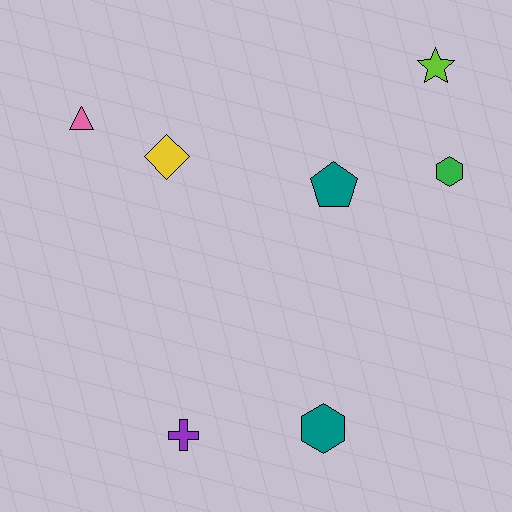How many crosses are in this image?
There is 1 cross.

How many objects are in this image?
There are 7 objects.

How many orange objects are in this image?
There are no orange objects.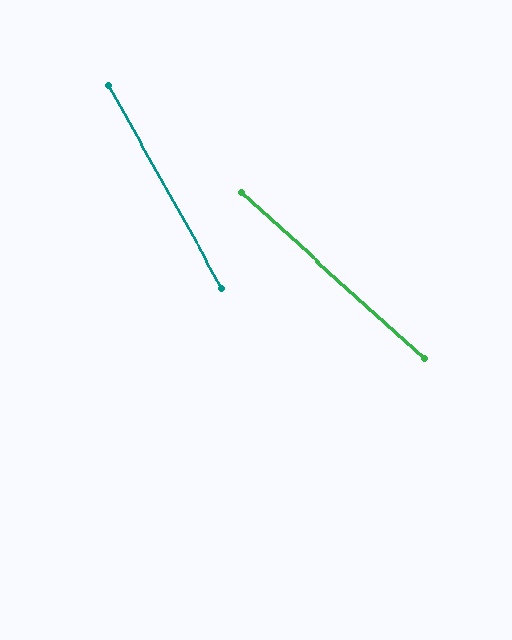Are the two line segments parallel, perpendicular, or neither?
Neither parallel nor perpendicular — they differ by about 19°.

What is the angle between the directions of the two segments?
Approximately 19 degrees.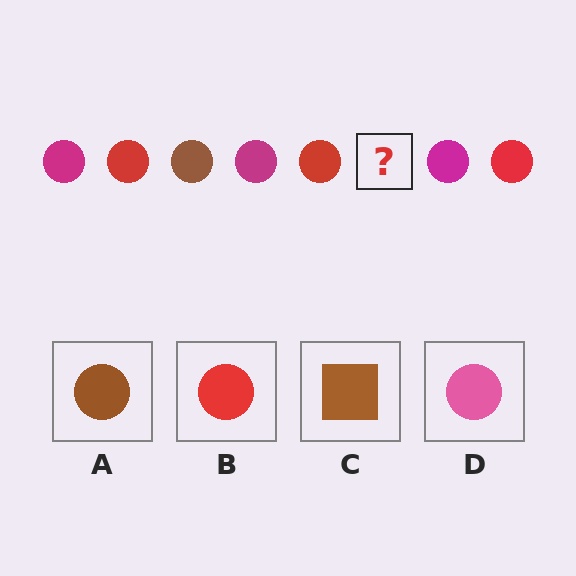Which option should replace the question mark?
Option A.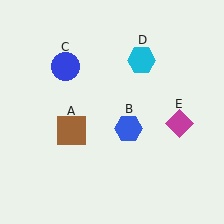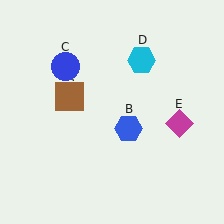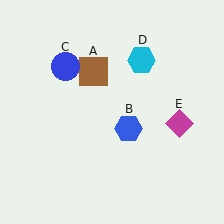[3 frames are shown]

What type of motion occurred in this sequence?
The brown square (object A) rotated clockwise around the center of the scene.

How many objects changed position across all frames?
1 object changed position: brown square (object A).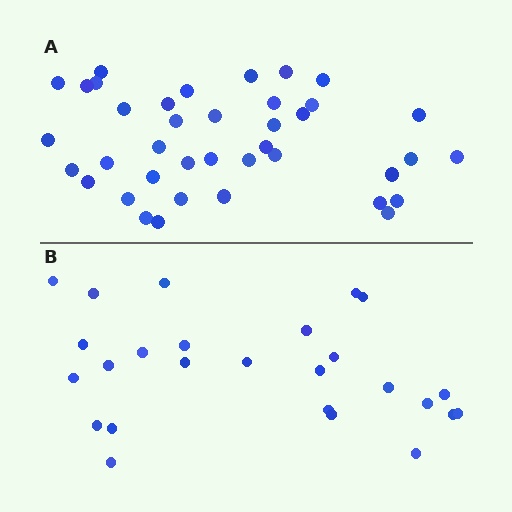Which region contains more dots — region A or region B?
Region A (the top region) has more dots.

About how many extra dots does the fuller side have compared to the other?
Region A has approximately 15 more dots than region B.